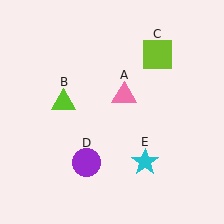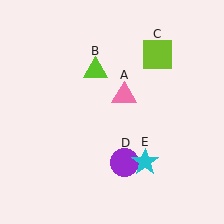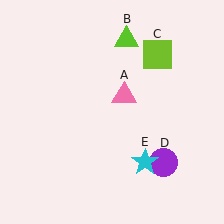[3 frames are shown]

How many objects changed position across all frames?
2 objects changed position: lime triangle (object B), purple circle (object D).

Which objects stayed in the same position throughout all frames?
Pink triangle (object A) and lime square (object C) and cyan star (object E) remained stationary.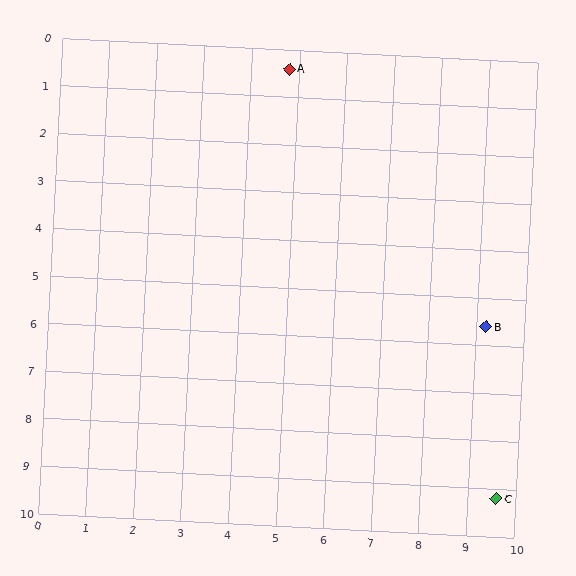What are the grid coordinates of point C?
Point C is at approximately (9.6, 9.2).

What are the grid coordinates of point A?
Point A is at approximately (4.8, 0.4).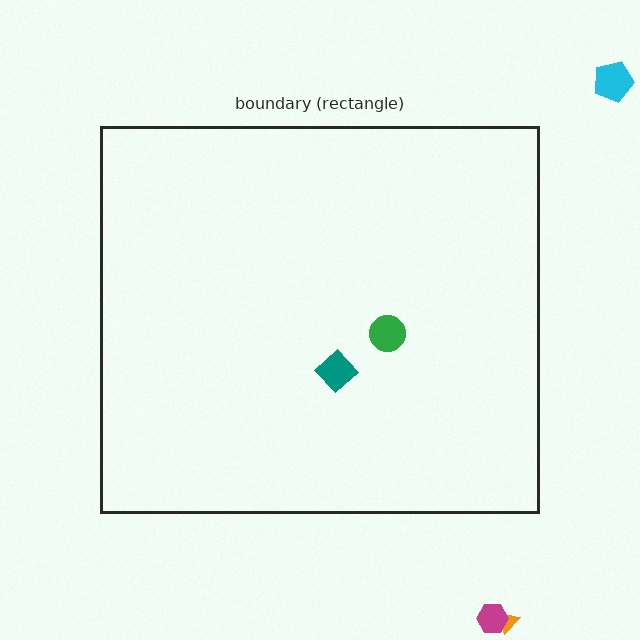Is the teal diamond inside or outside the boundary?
Inside.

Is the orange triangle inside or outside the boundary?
Outside.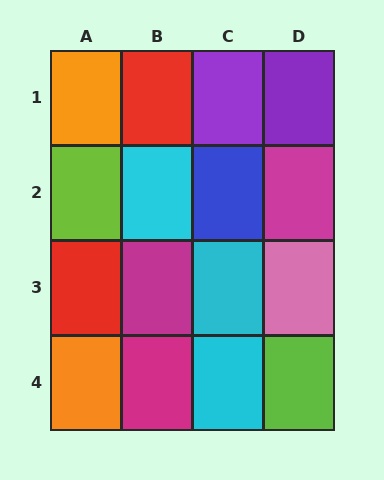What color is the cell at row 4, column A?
Orange.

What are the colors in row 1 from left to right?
Orange, red, purple, purple.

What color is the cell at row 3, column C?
Cyan.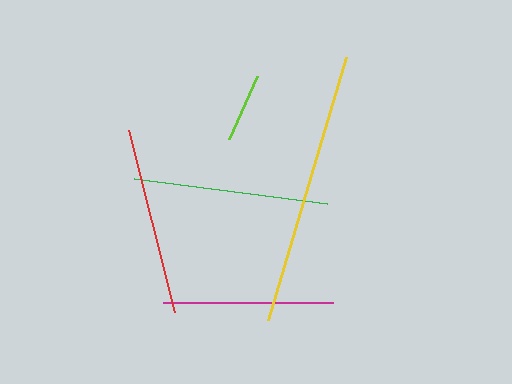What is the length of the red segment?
The red segment is approximately 188 pixels long.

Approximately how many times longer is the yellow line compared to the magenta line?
The yellow line is approximately 1.6 times the length of the magenta line.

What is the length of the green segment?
The green segment is approximately 195 pixels long.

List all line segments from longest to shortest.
From longest to shortest: yellow, green, red, magenta, lime.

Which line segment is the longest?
The yellow line is the longest at approximately 275 pixels.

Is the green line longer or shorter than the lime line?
The green line is longer than the lime line.